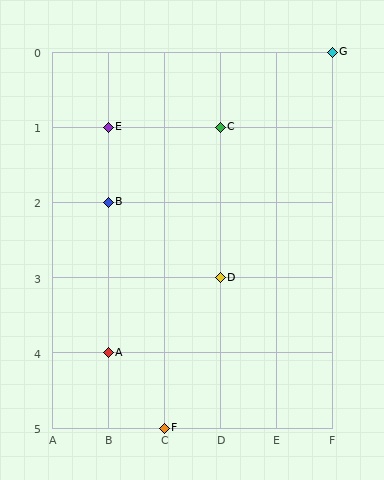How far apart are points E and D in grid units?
Points E and D are 2 columns and 2 rows apart (about 2.8 grid units diagonally).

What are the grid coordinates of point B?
Point B is at grid coordinates (B, 2).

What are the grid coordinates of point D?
Point D is at grid coordinates (D, 3).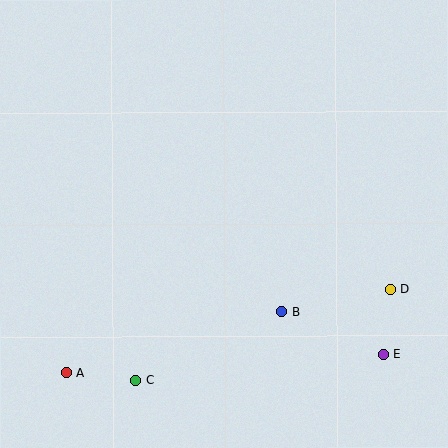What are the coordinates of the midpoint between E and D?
The midpoint between E and D is at (387, 322).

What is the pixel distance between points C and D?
The distance between C and D is 270 pixels.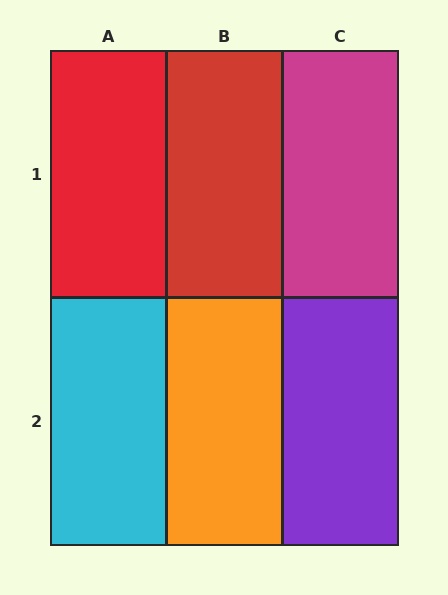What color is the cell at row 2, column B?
Orange.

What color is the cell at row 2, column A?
Cyan.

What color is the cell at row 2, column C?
Purple.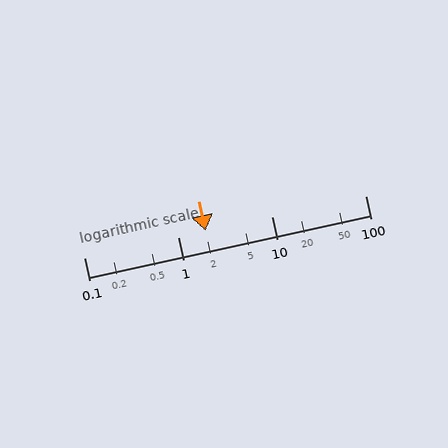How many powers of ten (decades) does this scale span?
The scale spans 3 decades, from 0.1 to 100.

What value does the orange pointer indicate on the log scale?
The pointer indicates approximately 2.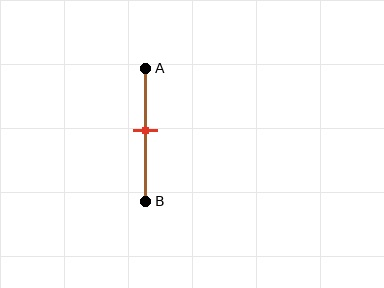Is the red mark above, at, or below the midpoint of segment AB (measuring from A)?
The red mark is approximately at the midpoint of segment AB.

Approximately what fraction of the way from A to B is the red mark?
The red mark is approximately 45% of the way from A to B.